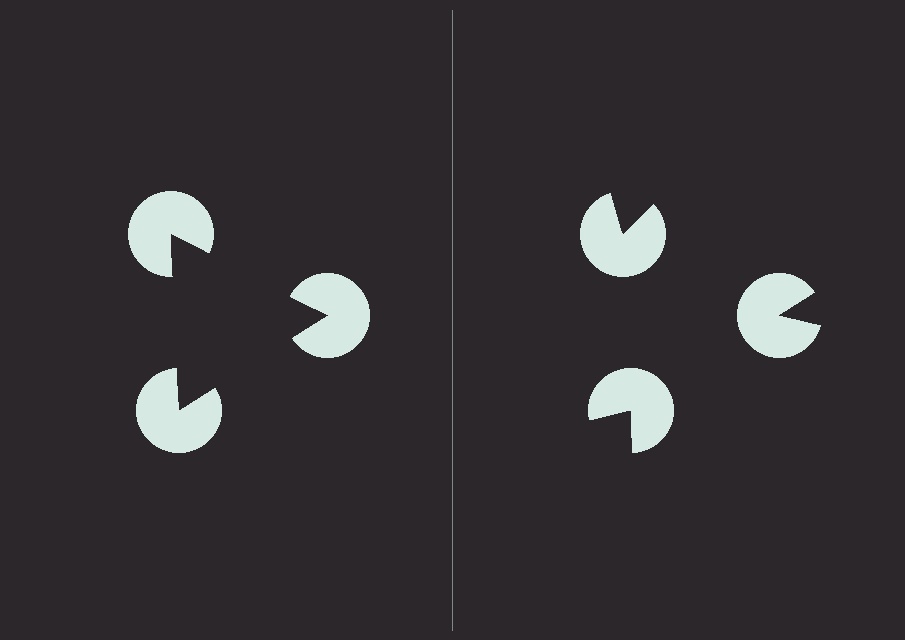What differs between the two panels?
The pac-man discs are positioned identically on both sides; only the wedge orientations differ. On the left they align to a triangle; on the right they are misaligned.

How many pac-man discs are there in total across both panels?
6 — 3 on each side.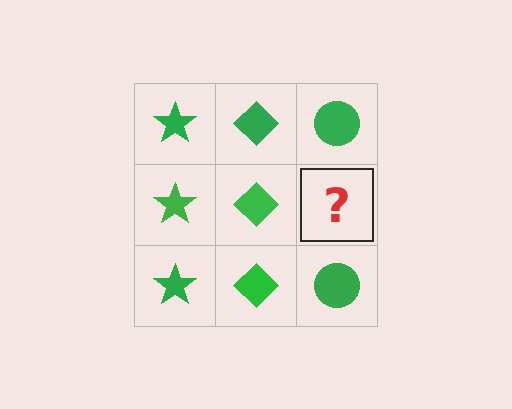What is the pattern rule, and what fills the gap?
The rule is that each column has a consistent shape. The gap should be filled with a green circle.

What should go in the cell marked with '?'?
The missing cell should contain a green circle.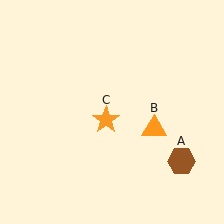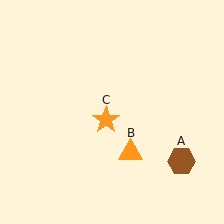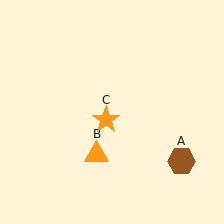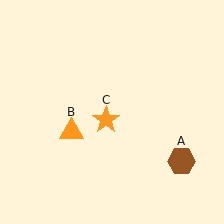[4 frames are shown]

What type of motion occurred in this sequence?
The orange triangle (object B) rotated clockwise around the center of the scene.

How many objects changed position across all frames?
1 object changed position: orange triangle (object B).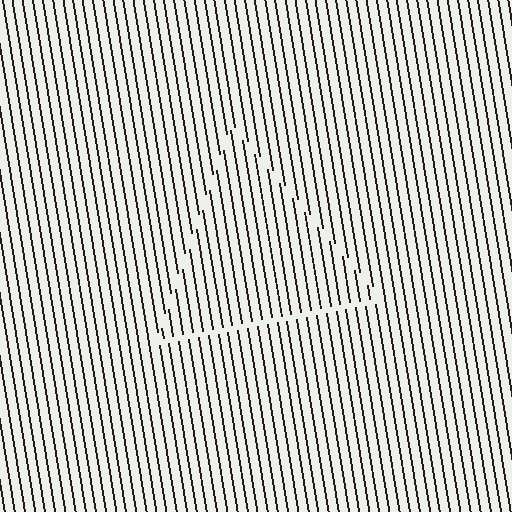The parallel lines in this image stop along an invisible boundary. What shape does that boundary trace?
An illusory triangle. The interior of the shape contains the same grating, shifted by half a period — the contour is defined by the phase discontinuity where line-ends from the inner and outer gratings abut.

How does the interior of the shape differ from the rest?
The interior of the shape contains the same grating, shifted by half a period — the contour is defined by the phase discontinuity where line-ends from the inner and outer gratings abut.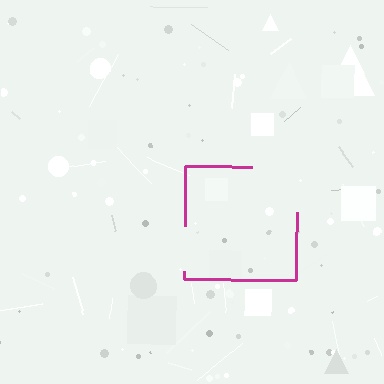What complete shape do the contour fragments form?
The contour fragments form a square.